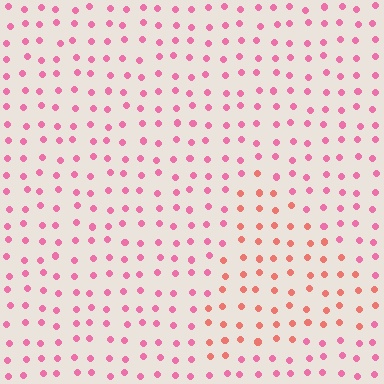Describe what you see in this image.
The image is filled with small pink elements in a uniform arrangement. A triangle-shaped region is visible where the elements are tinted to a slightly different hue, forming a subtle color boundary.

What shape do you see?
I see a triangle.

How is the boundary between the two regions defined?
The boundary is defined purely by a slight shift in hue (about 31 degrees). Spacing, size, and orientation are identical on both sides.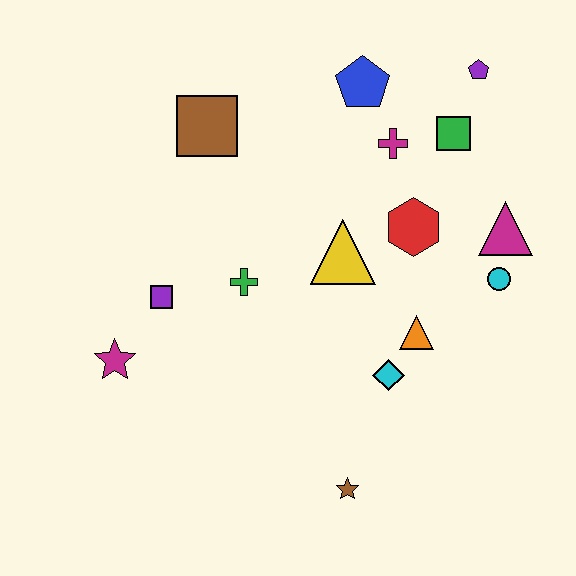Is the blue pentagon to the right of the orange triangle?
No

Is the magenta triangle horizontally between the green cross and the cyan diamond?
No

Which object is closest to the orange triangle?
The cyan diamond is closest to the orange triangle.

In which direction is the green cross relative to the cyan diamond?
The green cross is to the left of the cyan diamond.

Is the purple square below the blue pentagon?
Yes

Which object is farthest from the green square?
The magenta star is farthest from the green square.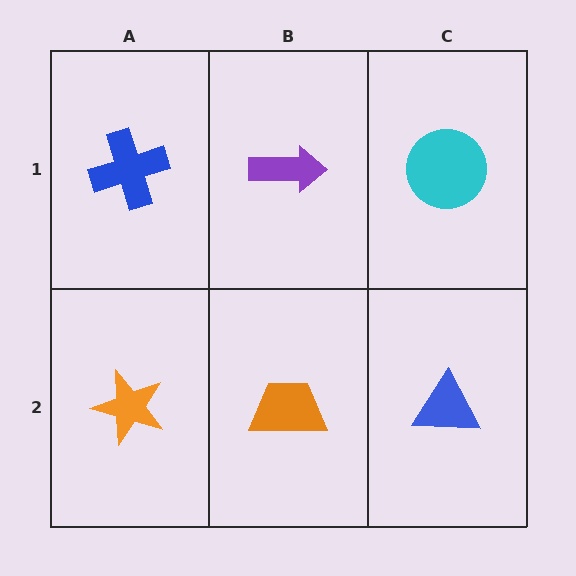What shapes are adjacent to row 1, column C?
A blue triangle (row 2, column C), a purple arrow (row 1, column B).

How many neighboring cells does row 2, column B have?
3.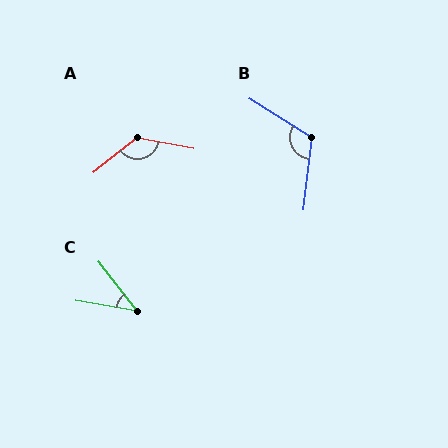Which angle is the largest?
A, at approximately 131 degrees.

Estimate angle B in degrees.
Approximately 115 degrees.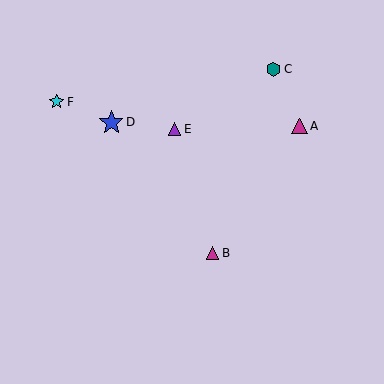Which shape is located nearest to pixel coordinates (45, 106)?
The cyan star (labeled F) at (57, 102) is nearest to that location.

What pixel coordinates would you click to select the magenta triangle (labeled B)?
Click at (212, 253) to select the magenta triangle B.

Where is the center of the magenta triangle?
The center of the magenta triangle is at (212, 253).